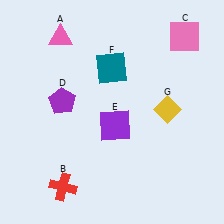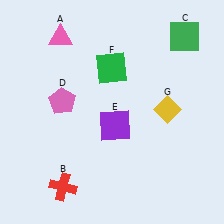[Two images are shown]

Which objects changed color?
C changed from pink to green. D changed from purple to pink. F changed from teal to green.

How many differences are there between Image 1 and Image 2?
There are 3 differences between the two images.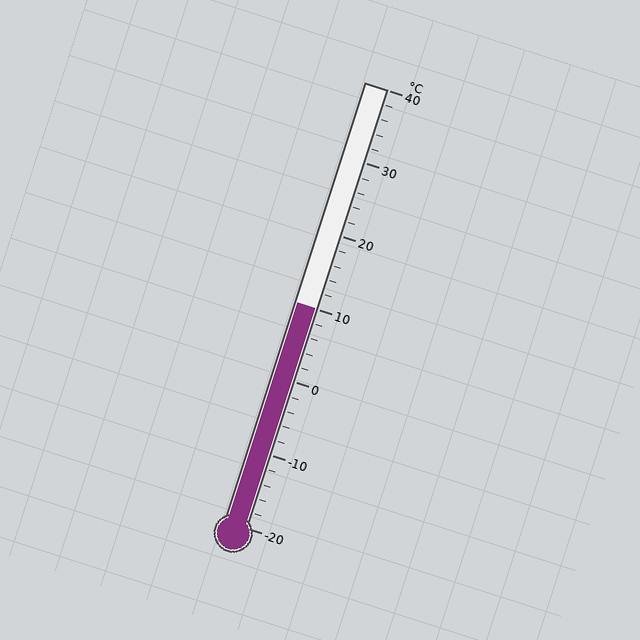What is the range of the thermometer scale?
The thermometer scale ranges from -20°C to 40°C.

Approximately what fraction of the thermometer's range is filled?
The thermometer is filled to approximately 50% of its range.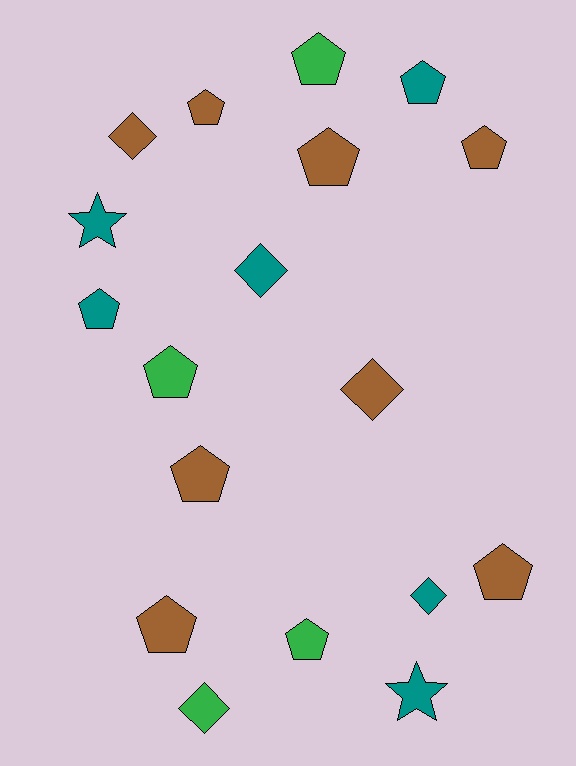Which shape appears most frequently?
Pentagon, with 11 objects.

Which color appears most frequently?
Brown, with 8 objects.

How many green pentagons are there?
There are 3 green pentagons.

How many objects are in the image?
There are 18 objects.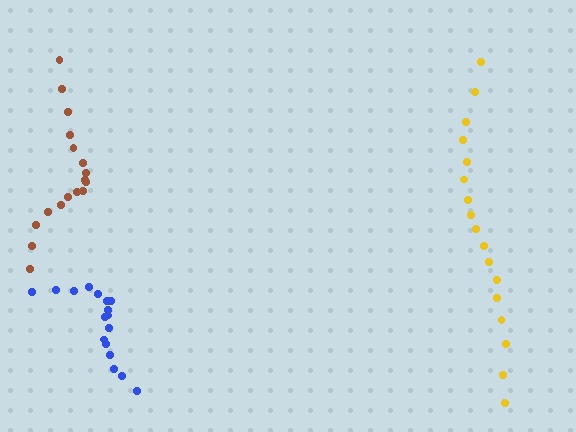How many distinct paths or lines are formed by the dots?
There are 3 distinct paths.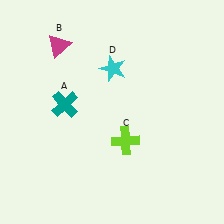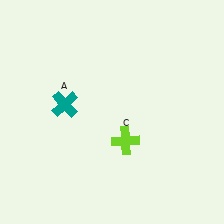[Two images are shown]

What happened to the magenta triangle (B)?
The magenta triangle (B) was removed in Image 2. It was in the top-left area of Image 1.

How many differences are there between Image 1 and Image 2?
There are 2 differences between the two images.